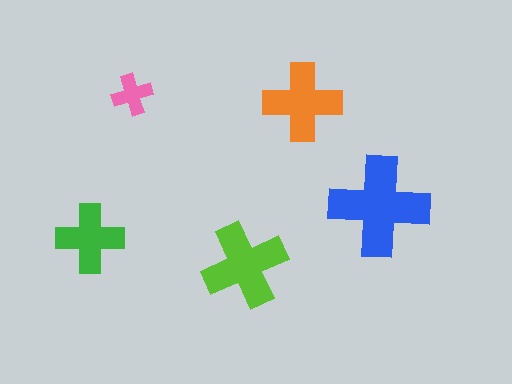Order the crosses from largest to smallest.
the blue one, the lime one, the orange one, the green one, the pink one.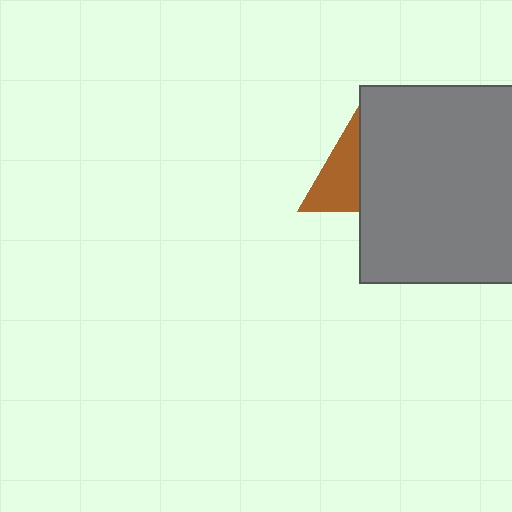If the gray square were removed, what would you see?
You would see the complete brown triangle.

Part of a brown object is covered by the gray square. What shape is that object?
It is a triangle.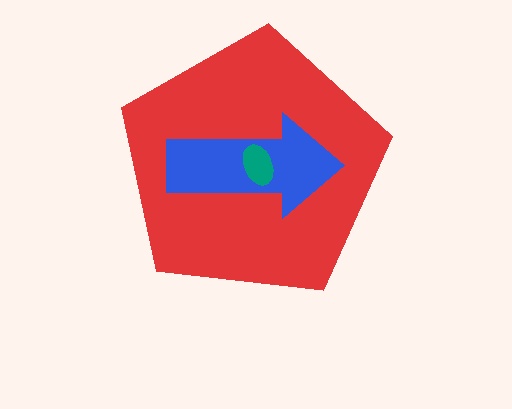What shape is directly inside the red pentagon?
The blue arrow.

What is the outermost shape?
The red pentagon.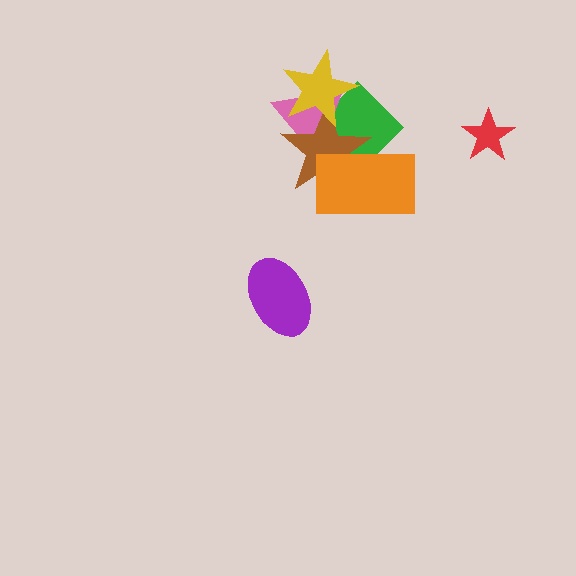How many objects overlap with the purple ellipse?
0 objects overlap with the purple ellipse.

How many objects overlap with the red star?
0 objects overlap with the red star.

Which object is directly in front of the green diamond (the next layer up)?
The pink triangle is directly in front of the green diamond.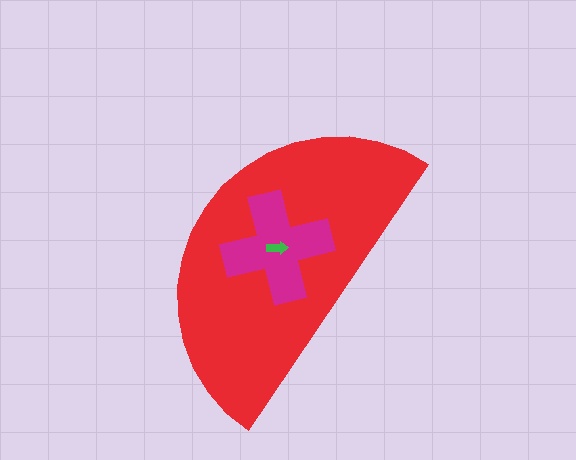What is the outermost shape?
The red semicircle.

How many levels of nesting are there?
3.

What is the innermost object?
The green arrow.